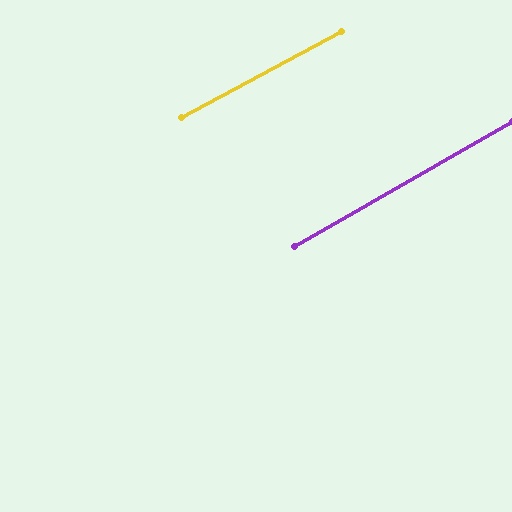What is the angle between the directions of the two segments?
Approximately 2 degrees.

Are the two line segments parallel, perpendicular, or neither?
Parallel — their directions differ by only 1.8°.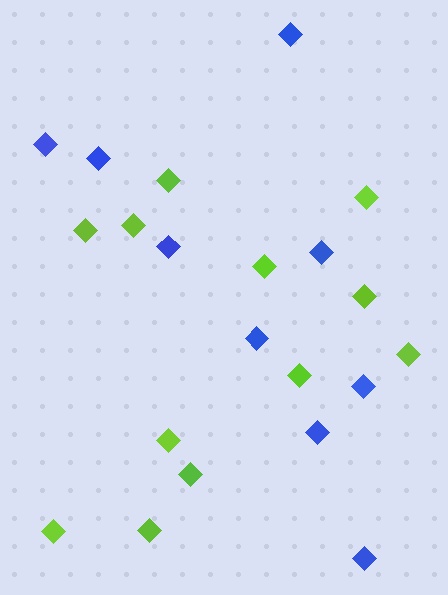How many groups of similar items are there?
There are 2 groups: one group of lime diamonds (12) and one group of blue diamonds (9).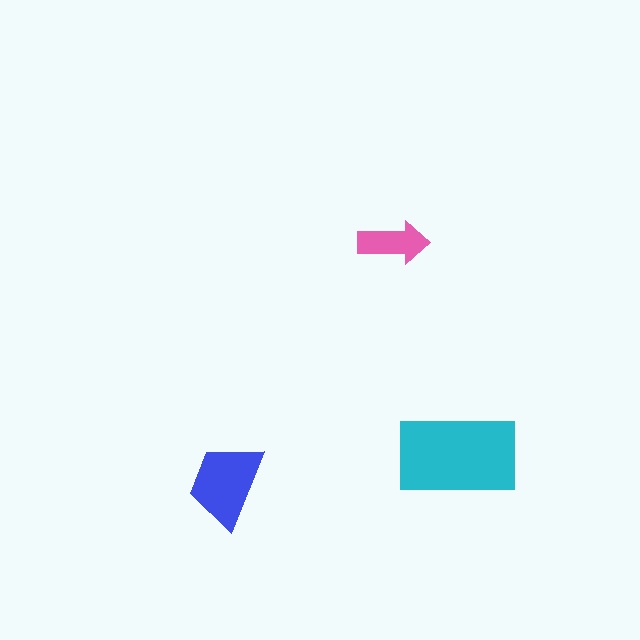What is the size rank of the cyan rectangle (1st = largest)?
1st.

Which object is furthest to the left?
The blue trapezoid is leftmost.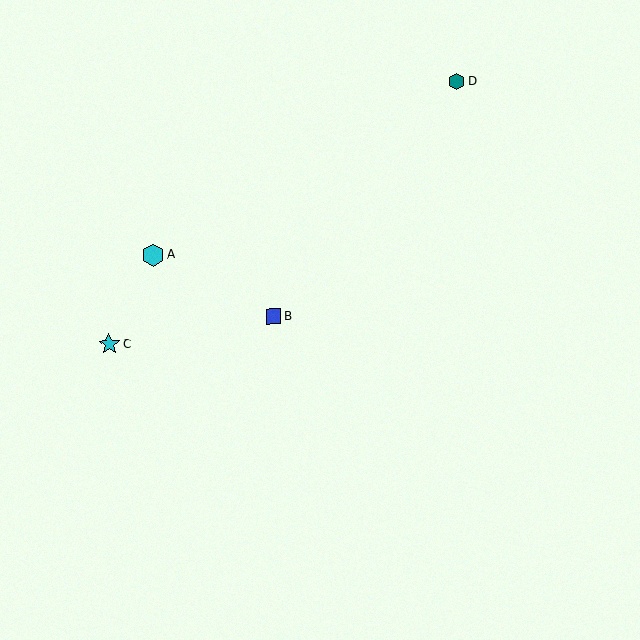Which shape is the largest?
The cyan hexagon (labeled A) is the largest.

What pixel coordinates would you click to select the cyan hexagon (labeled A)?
Click at (153, 255) to select the cyan hexagon A.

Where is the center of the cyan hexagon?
The center of the cyan hexagon is at (153, 255).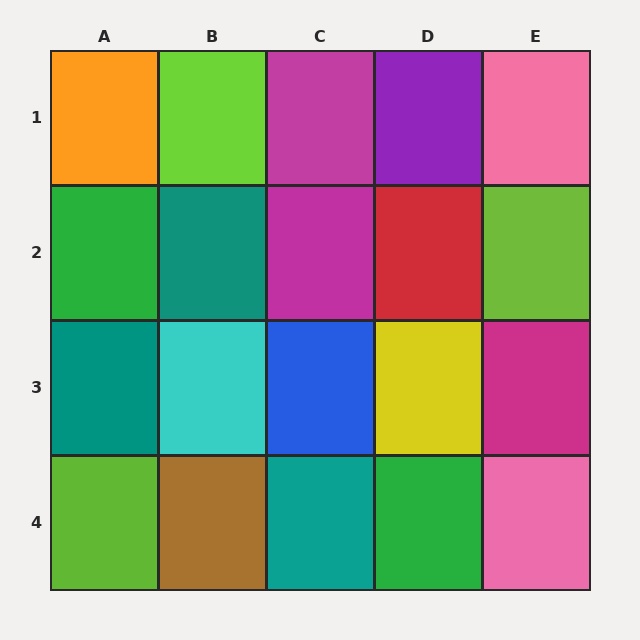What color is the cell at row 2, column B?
Teal.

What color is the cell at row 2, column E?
Lime.